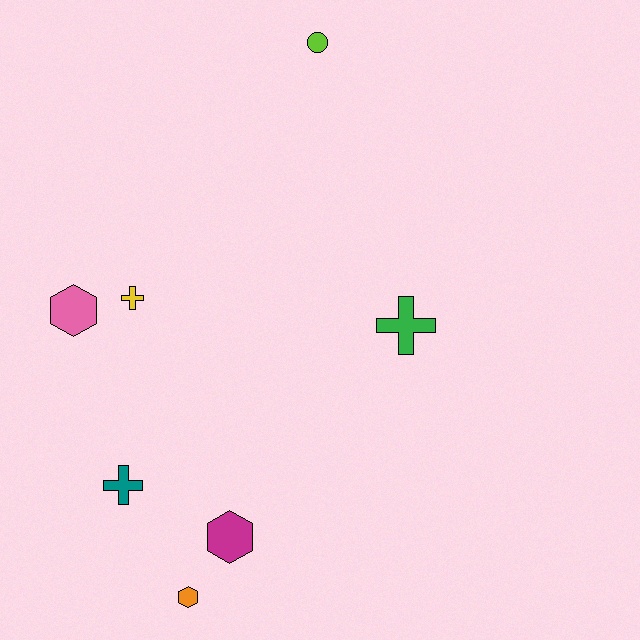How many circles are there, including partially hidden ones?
There is 1 circle.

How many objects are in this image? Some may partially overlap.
There are 7 objects.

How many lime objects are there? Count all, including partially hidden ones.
There is 1 lime object.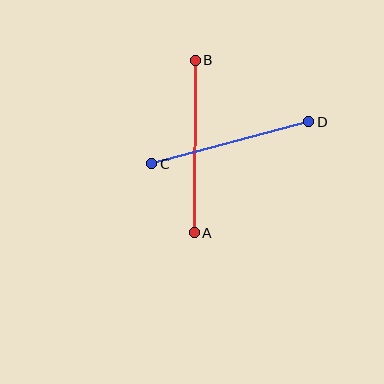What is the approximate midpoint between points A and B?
The midpoint is at approximately (195, 146) pixels.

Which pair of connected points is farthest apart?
Points A and B are farthest apart.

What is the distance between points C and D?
The distance is approximately 162 pixels.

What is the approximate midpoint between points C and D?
The midpoint is at approximately (230, 143) pixels.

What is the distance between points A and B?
The distance is approximately 173 pixels.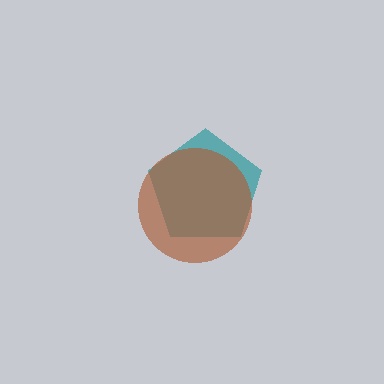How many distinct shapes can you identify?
There are 2 distinct shapes: a teal pentagon, a brown circle.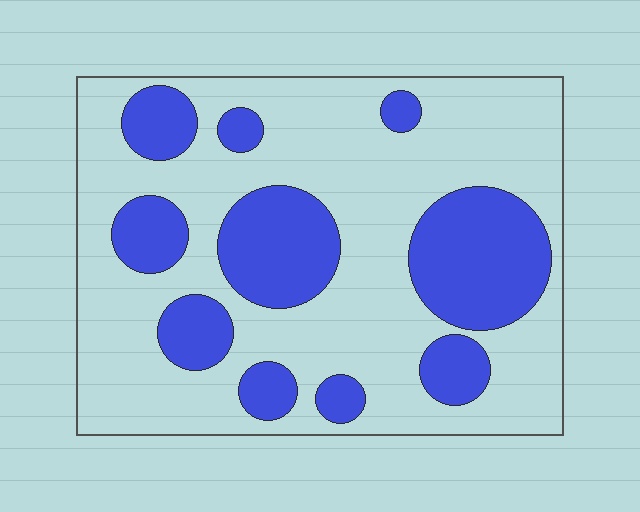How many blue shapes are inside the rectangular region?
10.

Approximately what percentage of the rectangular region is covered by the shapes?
Approximately 30%.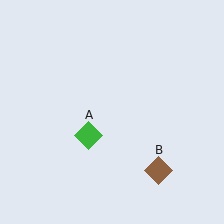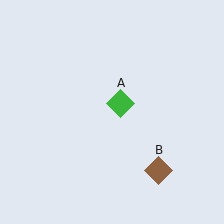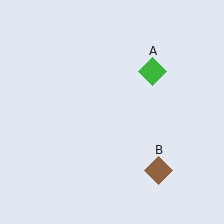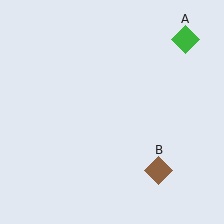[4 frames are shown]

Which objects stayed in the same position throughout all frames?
Brown diamond (object B) remained stationary.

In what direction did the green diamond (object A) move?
The green diamond (object A) moved up and to the right.